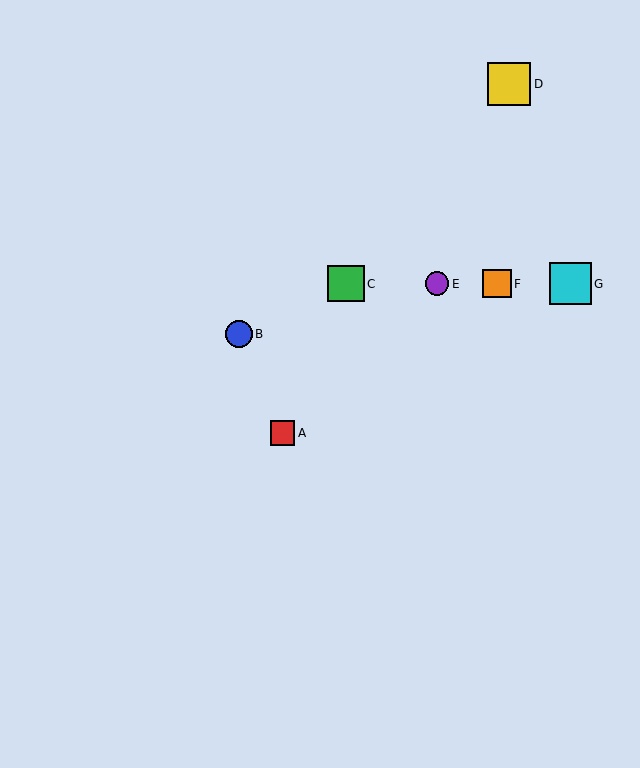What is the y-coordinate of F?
Object F is at y≈284.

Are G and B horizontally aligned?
No, G is at y≈284 and B is at y≈334.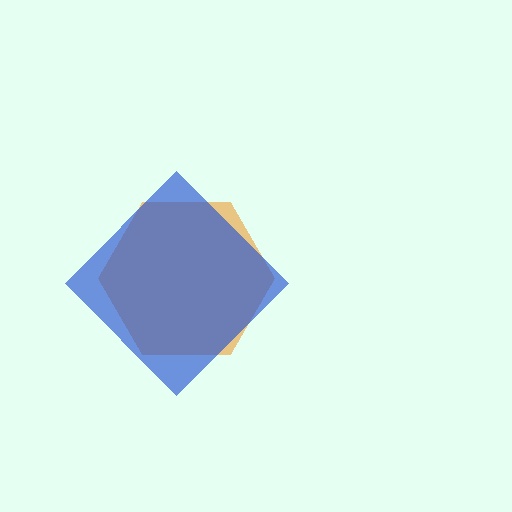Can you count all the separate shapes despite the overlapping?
Yes, there are 2 separate shapes.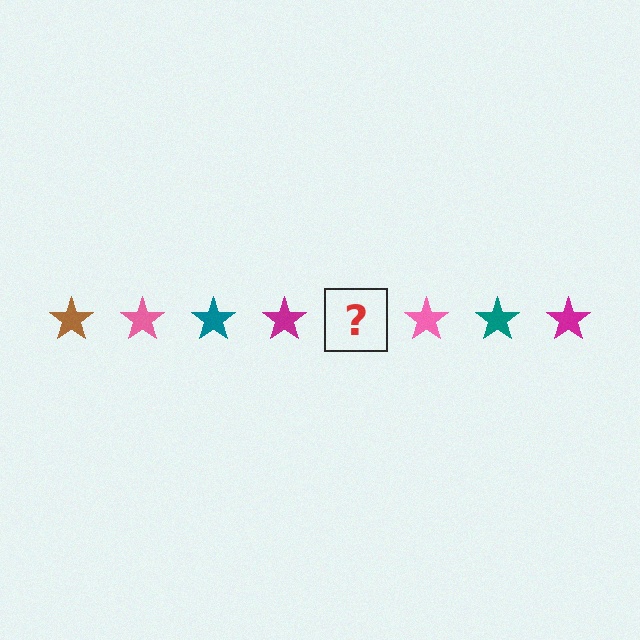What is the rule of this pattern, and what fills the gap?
The rule is that the pattern cycles through brown, pink, teal, magenta stars. The gap should be filled with a brown star.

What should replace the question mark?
The question mark should be replaced with a brown star.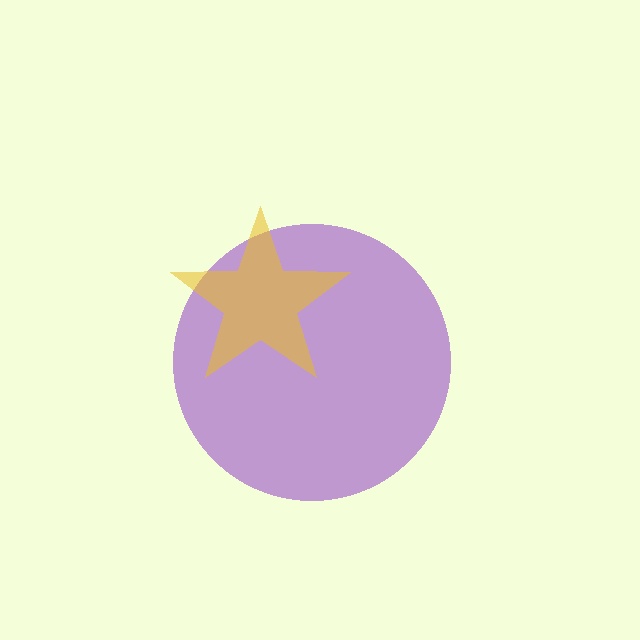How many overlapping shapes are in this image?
There are 2 overlapping shapes in the image.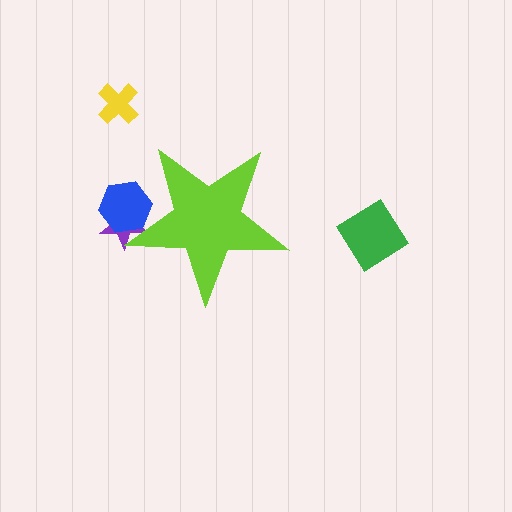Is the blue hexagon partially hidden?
Yes, the blue hexagon is partially hidden behind the lime star.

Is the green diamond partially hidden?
No, the green diamond is fully visible.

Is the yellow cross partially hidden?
No, the yellow cross is fully visible.